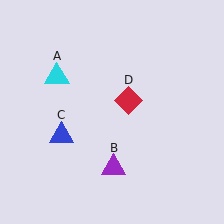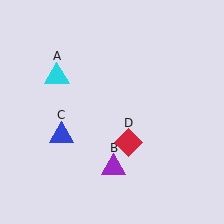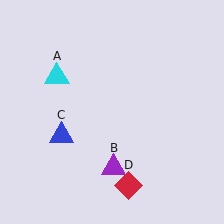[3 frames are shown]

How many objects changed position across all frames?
1 object changed position: red diamond (object D).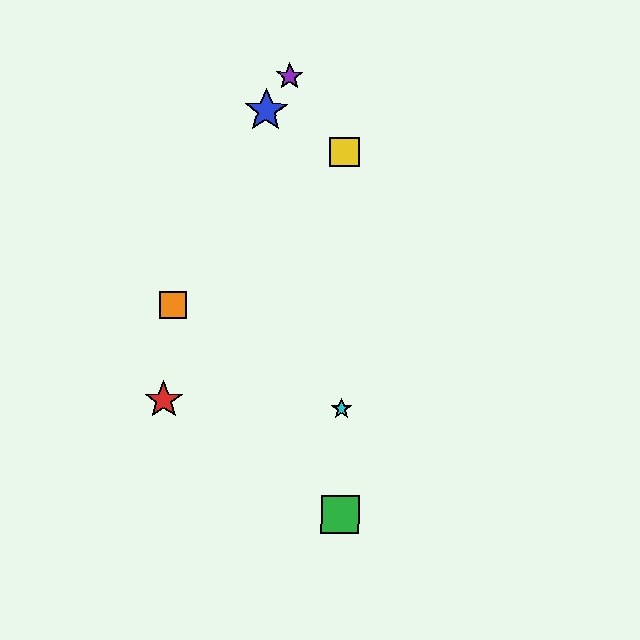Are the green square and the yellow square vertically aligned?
Yes, both are at x≈340.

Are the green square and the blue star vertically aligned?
No, the green square is at x≈340 and the blue star is at x≈266.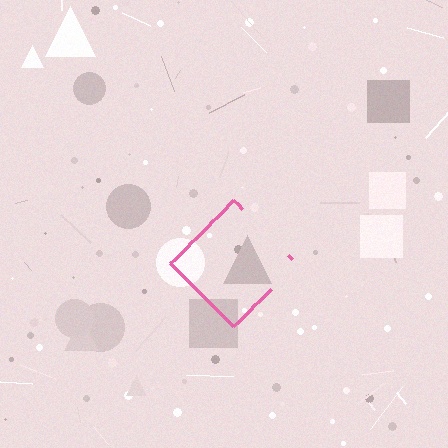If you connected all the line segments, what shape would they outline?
They would outline a diamond.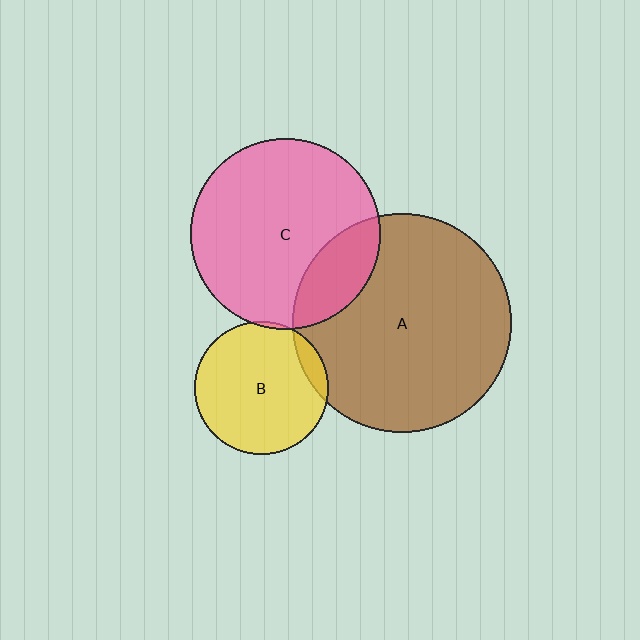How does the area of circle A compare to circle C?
Approximately 1.3 times.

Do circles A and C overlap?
Yes.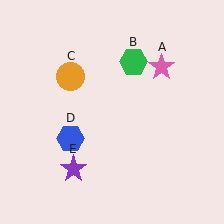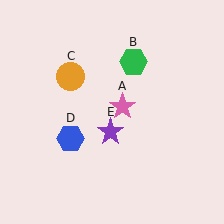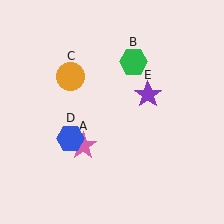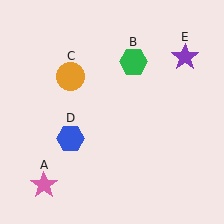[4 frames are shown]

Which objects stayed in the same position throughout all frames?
Green hexagon (object B) and orange circle (object C) and blue hexagon (object D) remained stationary.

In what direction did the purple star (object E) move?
The purple star (object E) moved up and to the right.